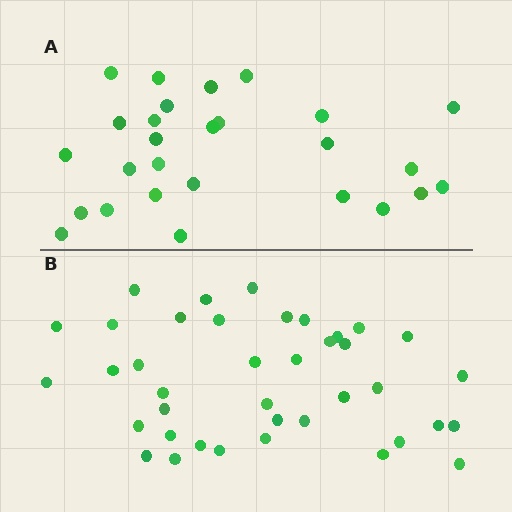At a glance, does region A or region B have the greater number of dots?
Region B (the bottom region) has more dots.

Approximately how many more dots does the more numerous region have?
Region B has roughly 12 or so more dots than region A.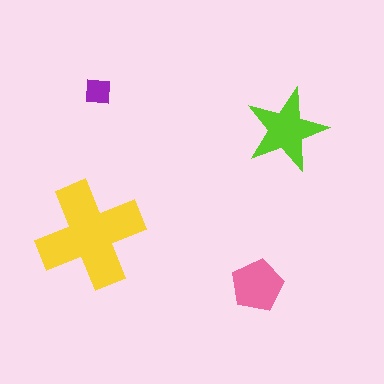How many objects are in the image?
There are 4 objects in the image.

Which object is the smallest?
The purple square.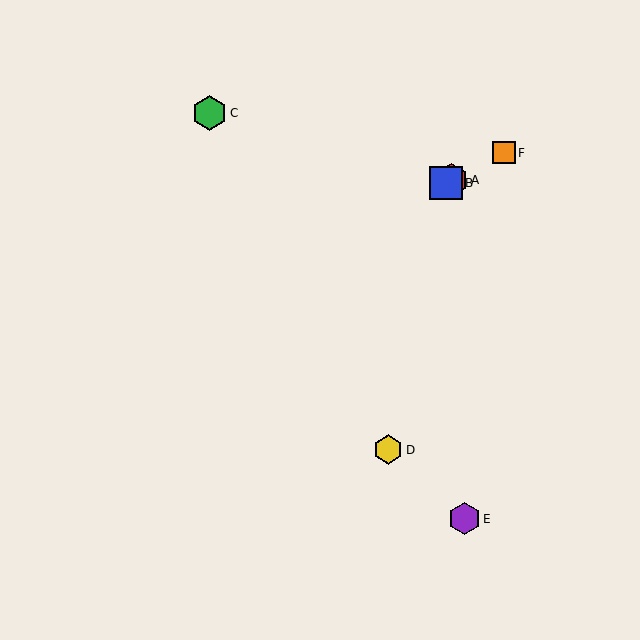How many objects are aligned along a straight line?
3 objects (A, B, F) are aligned along a straight line.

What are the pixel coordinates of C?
Object C is at (210, 113).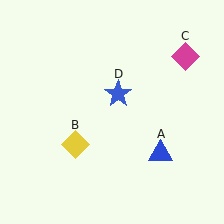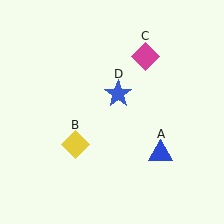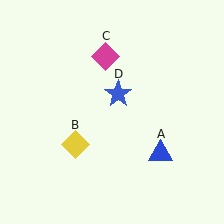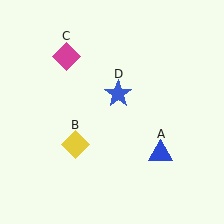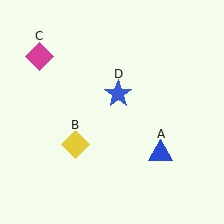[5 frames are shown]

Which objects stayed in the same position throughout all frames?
Blue triangle (object A) and yellow diamond (object B) and blue star (object D) remained stationary.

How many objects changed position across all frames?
1 object changed position: magenta diamond (object C).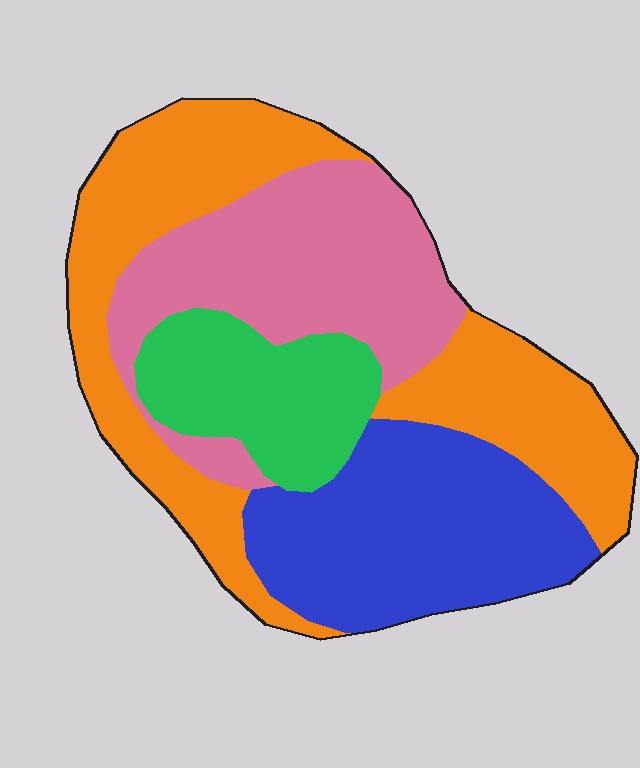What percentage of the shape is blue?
Blue takes up less than a quarter of the shape.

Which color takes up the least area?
Green, at roughly 15%.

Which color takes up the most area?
Orange, at roughly 35%.